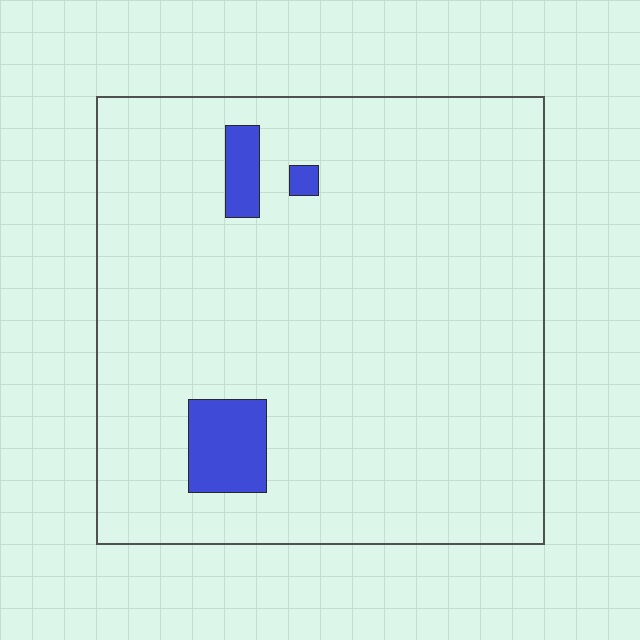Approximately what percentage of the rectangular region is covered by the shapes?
Approximately 5%.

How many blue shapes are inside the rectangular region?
3.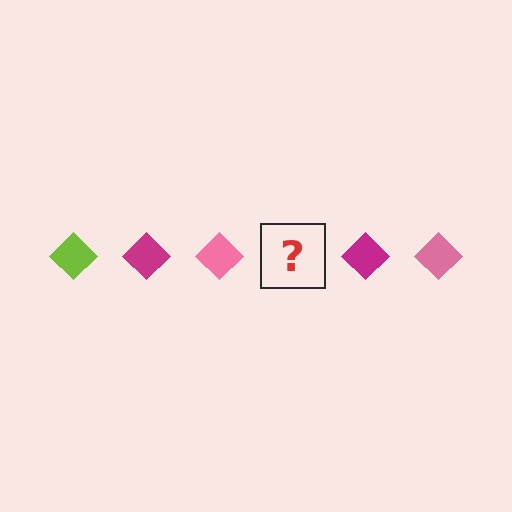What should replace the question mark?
The question mark should be replaced with a lime diamond.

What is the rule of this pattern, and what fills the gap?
The rule is that the pattern cycles through lime, magenta, pink diamonds. The gap should be filled with a lime diamond.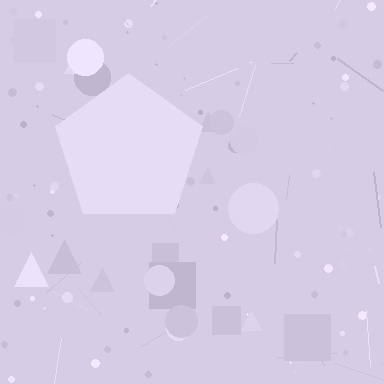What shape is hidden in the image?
A pentagon is hidden in the image.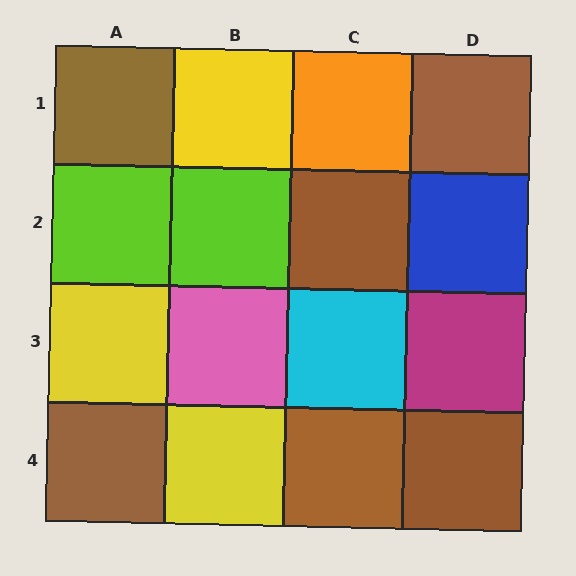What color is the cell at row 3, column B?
Pink.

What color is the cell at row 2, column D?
Blue.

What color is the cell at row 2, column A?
Lime.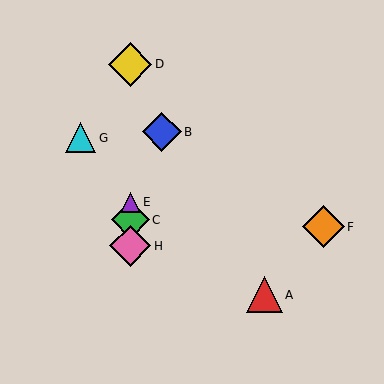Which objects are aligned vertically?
Objects C, D, E, H are aligned vertically.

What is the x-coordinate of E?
Object E is at x≈130.